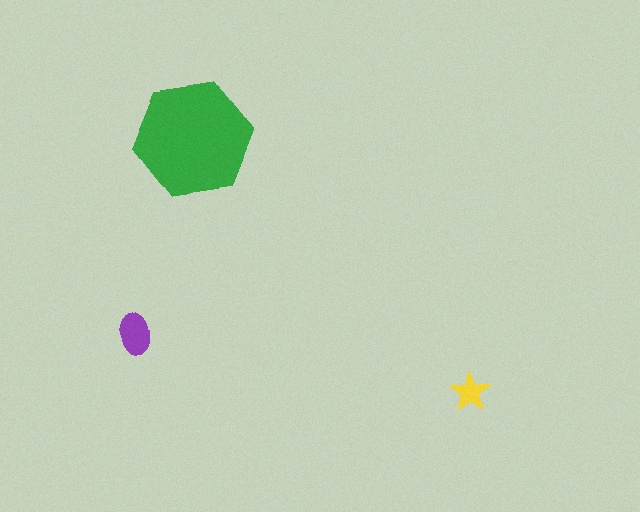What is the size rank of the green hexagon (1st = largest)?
1st.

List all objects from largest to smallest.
The green hexagon, the purple ellipse, the yellow star.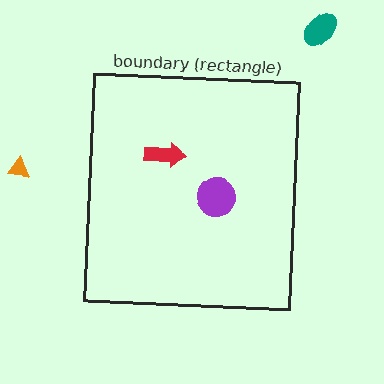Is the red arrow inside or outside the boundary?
Inside.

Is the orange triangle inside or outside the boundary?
Outside.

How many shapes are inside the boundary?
2 inside, 2 outside.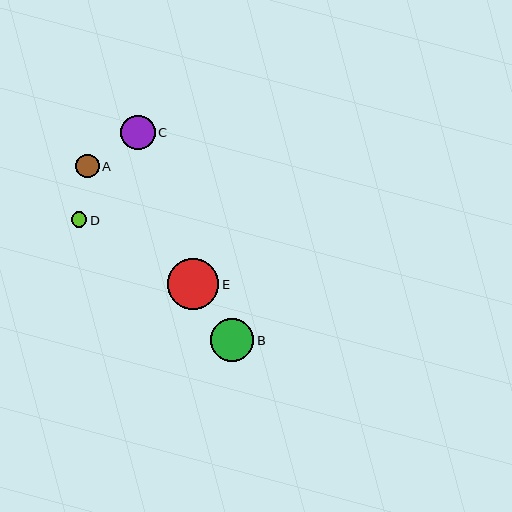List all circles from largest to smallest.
From largest to smallest: E, B, C, A, D.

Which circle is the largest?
Circle E is the largest with a size of approximately 51 pixels.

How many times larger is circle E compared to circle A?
Circle E is approximately 2.2 times the size of circle A.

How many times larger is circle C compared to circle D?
Circle C is approximately 2.2 times the size of circle D.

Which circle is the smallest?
Circle D is the smallest with a size of approximately 15 pixels.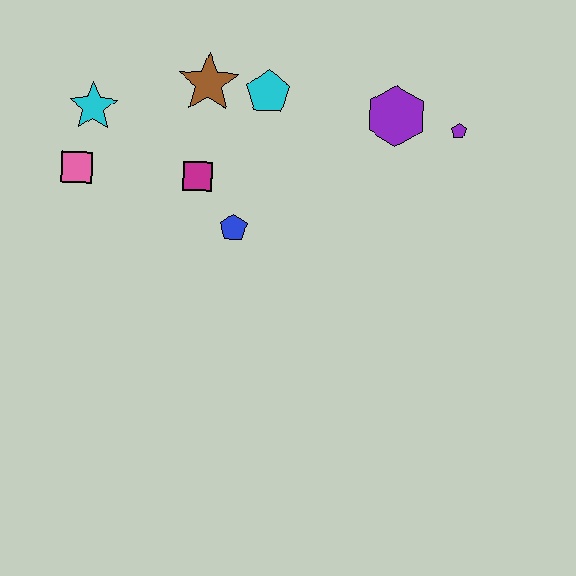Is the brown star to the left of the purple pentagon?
Yes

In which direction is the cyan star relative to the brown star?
The cyan star is to the left of the brown star.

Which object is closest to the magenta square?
The blue pentagon is closest to the magenta square.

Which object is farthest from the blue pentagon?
The purple pentagon is farthest from the blue pentagon.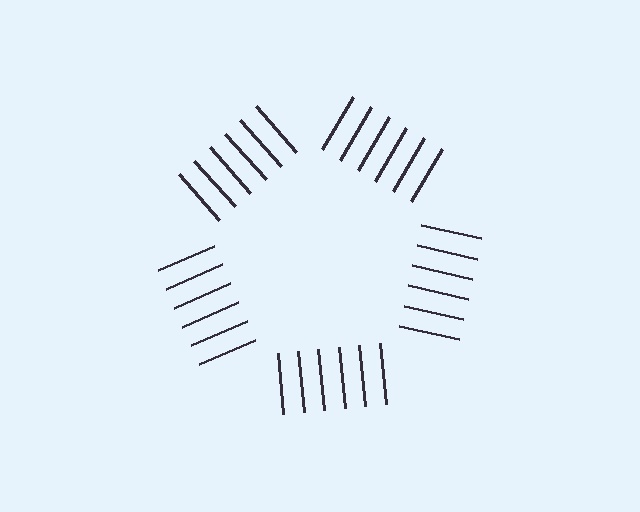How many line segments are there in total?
30 — 6 along each of the 5 edges.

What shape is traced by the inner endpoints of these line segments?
An illusory pentagon — the line segments terminate on its edges but no continuous stroke is drawn.